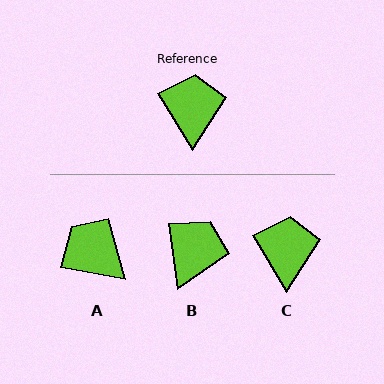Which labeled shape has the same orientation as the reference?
C.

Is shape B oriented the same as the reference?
No, it is off by about 23 degrees.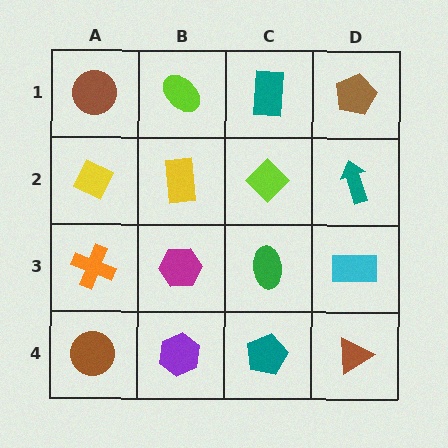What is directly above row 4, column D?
A cyan rectangle.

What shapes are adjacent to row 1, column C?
A lime diamond (row 2, column C), a lime ellipse (row 1, column B), a brown pentagon (row 1, column D).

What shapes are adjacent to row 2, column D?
A brown pentagon (row 1, column D), a cyan rectangle (row 3, column D), a lime diamond (row 2, column C).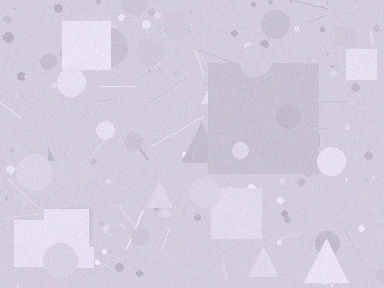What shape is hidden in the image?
A square is hidden in the image.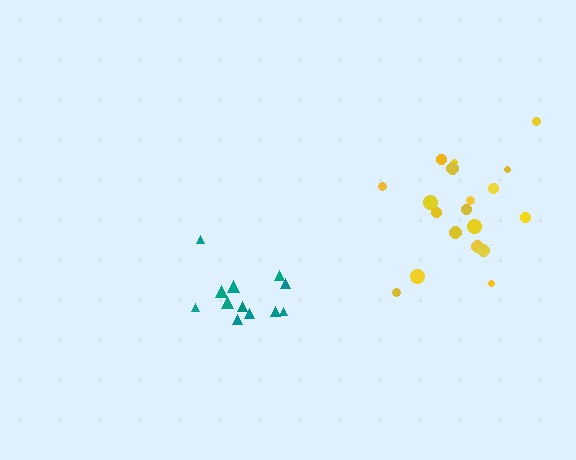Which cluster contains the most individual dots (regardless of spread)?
Yellow (19).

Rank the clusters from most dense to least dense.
teal, yellow.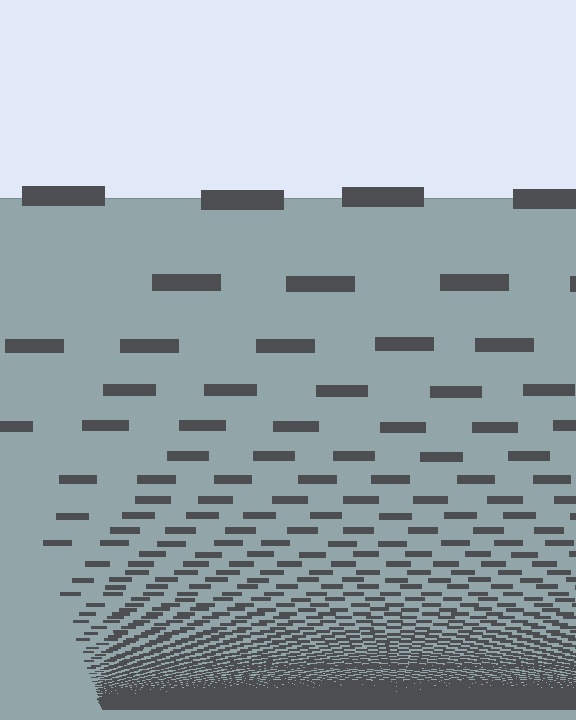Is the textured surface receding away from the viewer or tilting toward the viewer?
The surface appears to tilt toward the viewer. Texture elements get larger and sparser toward the top.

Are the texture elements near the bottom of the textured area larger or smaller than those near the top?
Smaller. The gradient is inverted — elements near the bottom are smaller and denser.